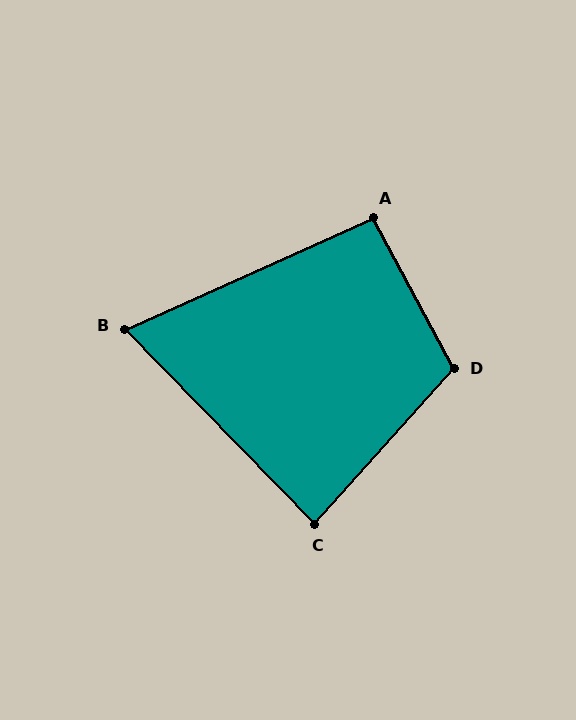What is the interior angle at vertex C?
Approximately 86 degrees (approximately right).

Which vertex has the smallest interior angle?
B, at approximately 70 degrees.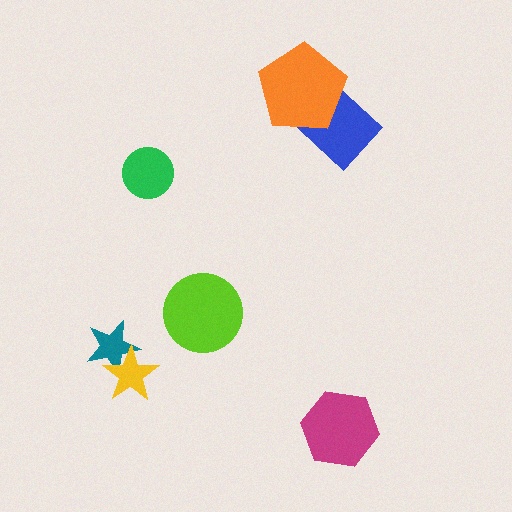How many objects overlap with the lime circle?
0 objects overlap with the lime circle.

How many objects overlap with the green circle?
0 objects overlap with the green circle.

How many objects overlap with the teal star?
1 object overlaps with the teal star.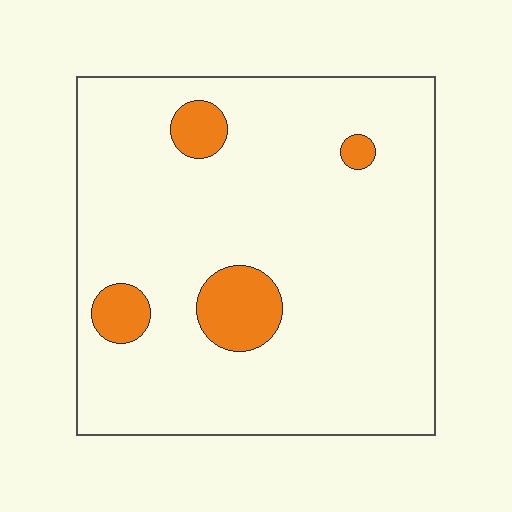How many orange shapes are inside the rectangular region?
4.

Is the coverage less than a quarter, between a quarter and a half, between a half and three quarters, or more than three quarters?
Less than a quarter.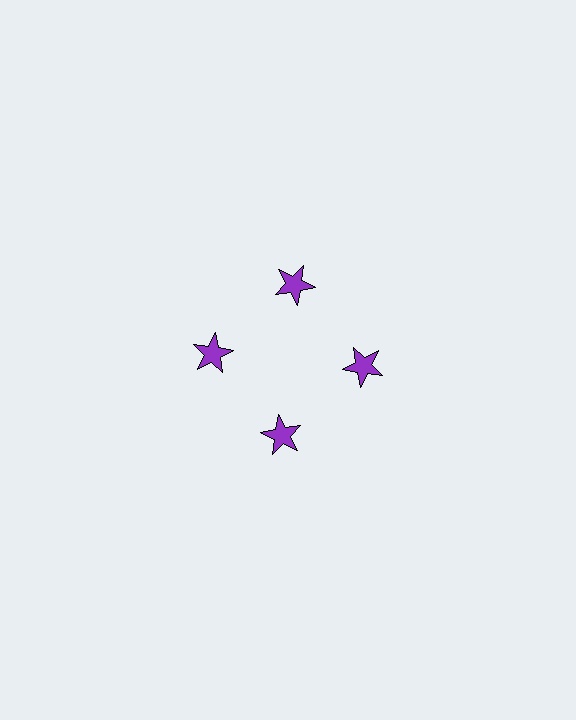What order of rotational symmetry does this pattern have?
This pattern has 4-fold rotational symmetry.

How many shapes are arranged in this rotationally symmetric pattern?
There are 4 shapes, arranged in 4 groups of 1.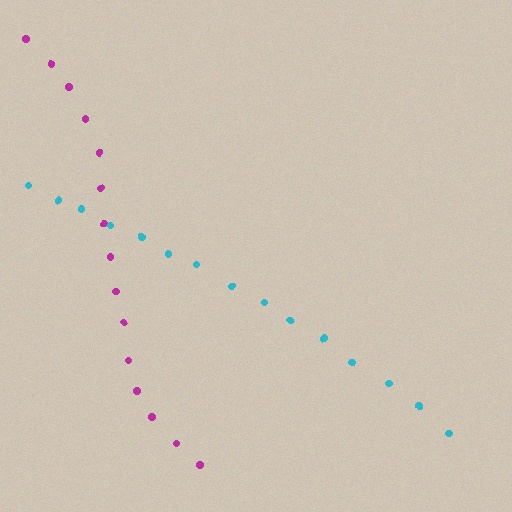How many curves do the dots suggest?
There are 2 distinct paths.